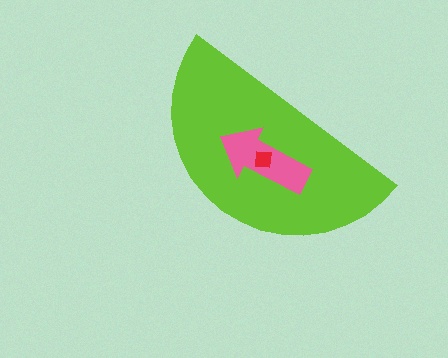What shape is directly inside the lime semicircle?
The pink arrow.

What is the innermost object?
The red square.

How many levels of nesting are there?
3.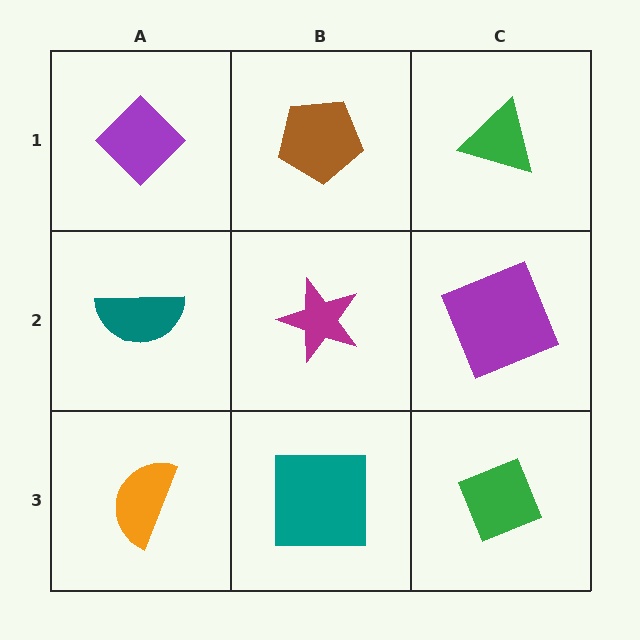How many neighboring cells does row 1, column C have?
2.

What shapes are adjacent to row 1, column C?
A purple square (row 2, column C), a brown pentagon (row 1, column B).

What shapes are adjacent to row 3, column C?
A purple square (row 2, column C), a teal square (row 3, column B).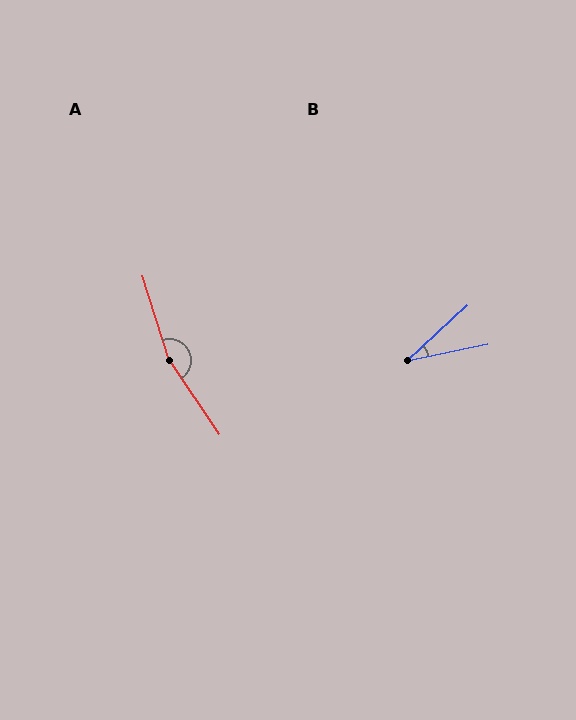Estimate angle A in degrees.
Approximately 164 degrees.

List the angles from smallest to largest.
B (31°), A (164°).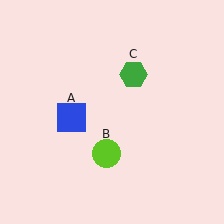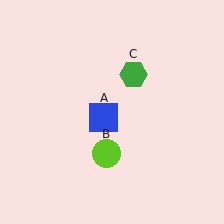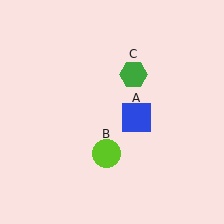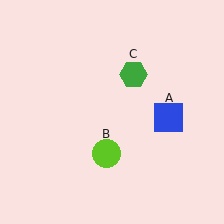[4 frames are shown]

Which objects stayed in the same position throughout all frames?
Lime circle (object B) and green hexagon (object C) remained stationary.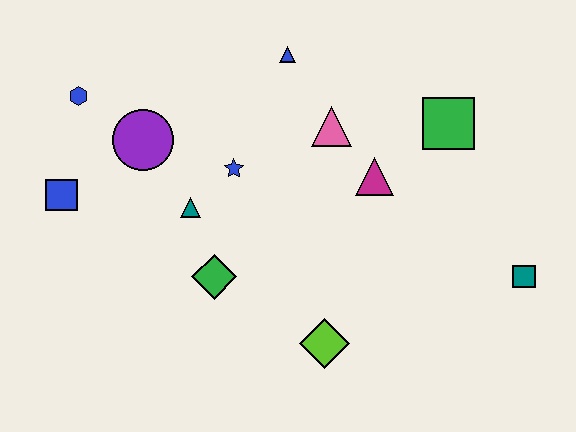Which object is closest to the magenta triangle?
The pink triangle is closest to the magenta triangle.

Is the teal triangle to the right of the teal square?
No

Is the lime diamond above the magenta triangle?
No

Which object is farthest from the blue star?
The teal square is farthest from the blue star.